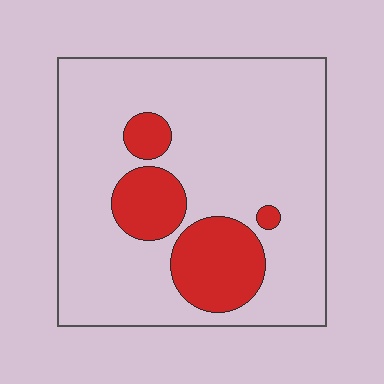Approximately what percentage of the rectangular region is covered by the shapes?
Approximately 20%.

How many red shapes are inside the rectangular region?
4.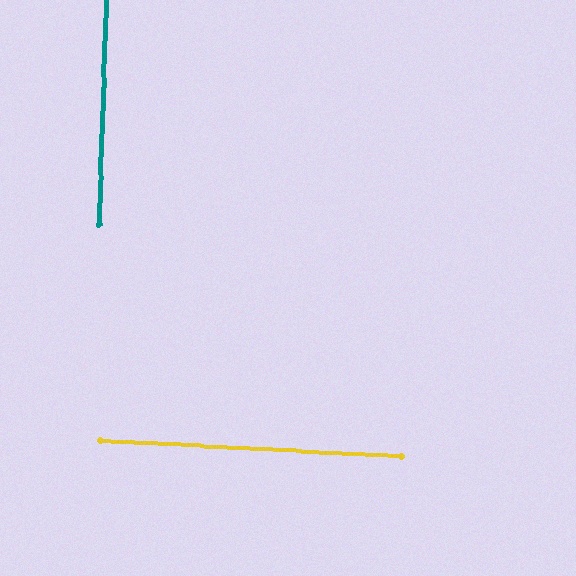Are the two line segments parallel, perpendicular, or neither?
Perpendicular — they meet at approximately 89°.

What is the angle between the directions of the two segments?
Approximately 89 degrees.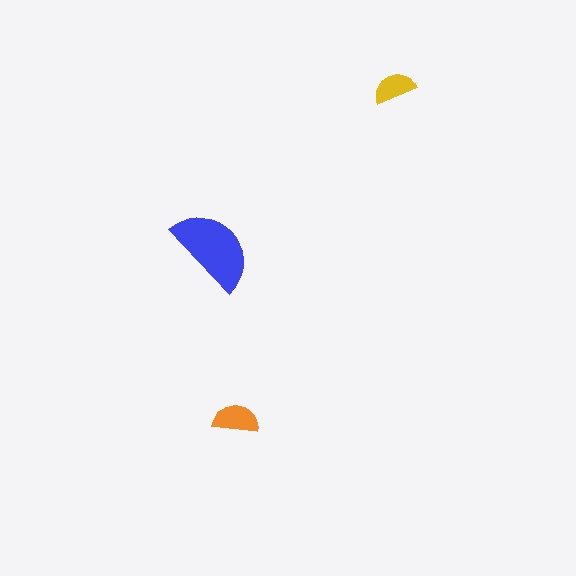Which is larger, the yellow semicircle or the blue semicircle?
The blue one.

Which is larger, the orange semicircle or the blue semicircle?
The blue one.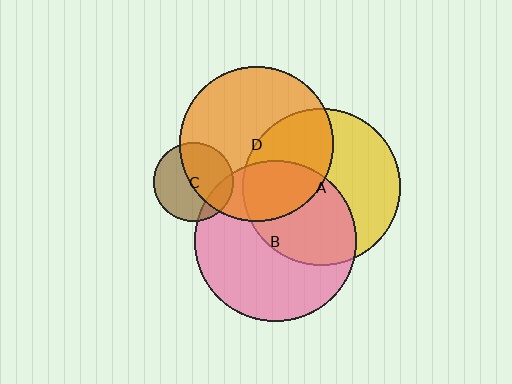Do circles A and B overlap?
Yes.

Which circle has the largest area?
Circle B (pink).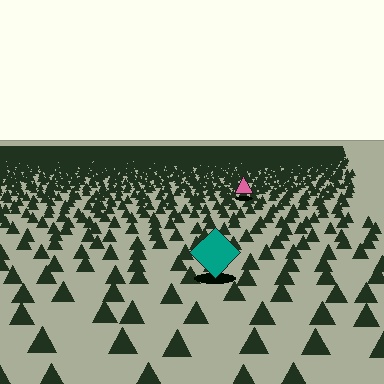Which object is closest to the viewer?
The teal diamond is closest. The texture marks near it are larger and more spread out.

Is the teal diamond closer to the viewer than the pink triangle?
Yes. The teal diamond is closer — you can tell from the texture gradient: the ground texture is coarser near it.